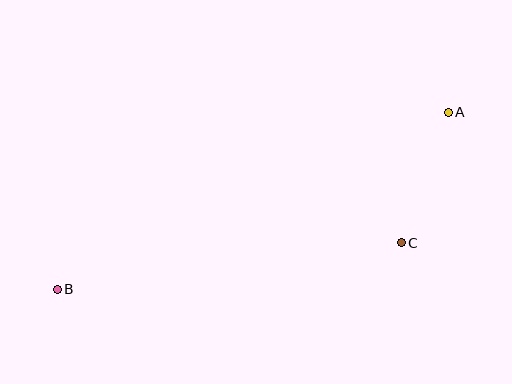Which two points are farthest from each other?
Points A and B are farthest from each other.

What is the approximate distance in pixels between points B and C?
The distance between B and C is approximately 347 pixels.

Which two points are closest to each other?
Points A and C are closest to each other.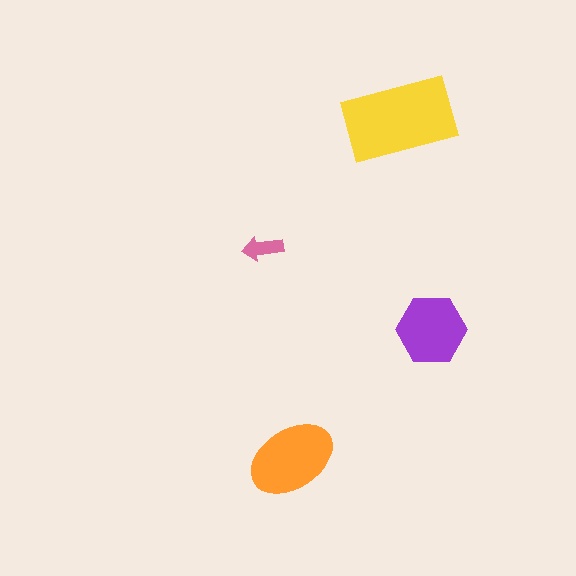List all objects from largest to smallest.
The yellow rectangle, the orange ellipse, the purple hexagon, the pink arrow.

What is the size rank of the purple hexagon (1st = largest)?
3rd.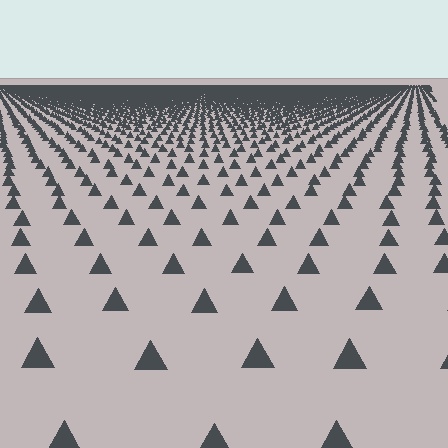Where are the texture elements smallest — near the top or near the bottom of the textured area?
Near the top.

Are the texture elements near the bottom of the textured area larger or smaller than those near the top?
Larger. Near the bottom, elements are closer to the viewer and appear at a bigger on-screen size.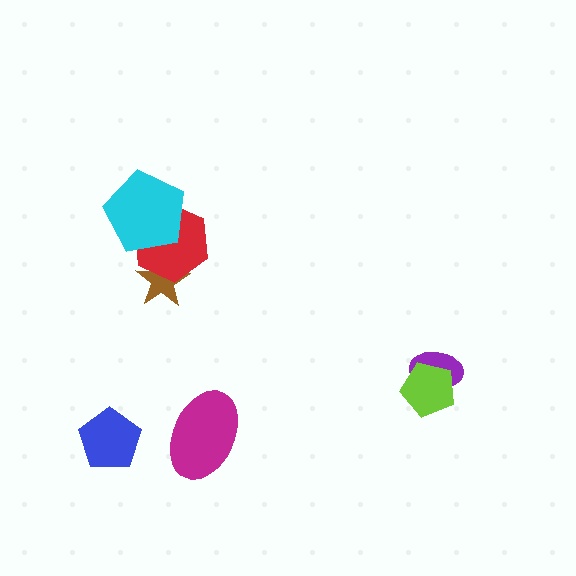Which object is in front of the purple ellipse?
The lime pentagon is in front of the purple ellipse.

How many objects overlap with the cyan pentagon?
1 object overlaps with the cyan pentagon.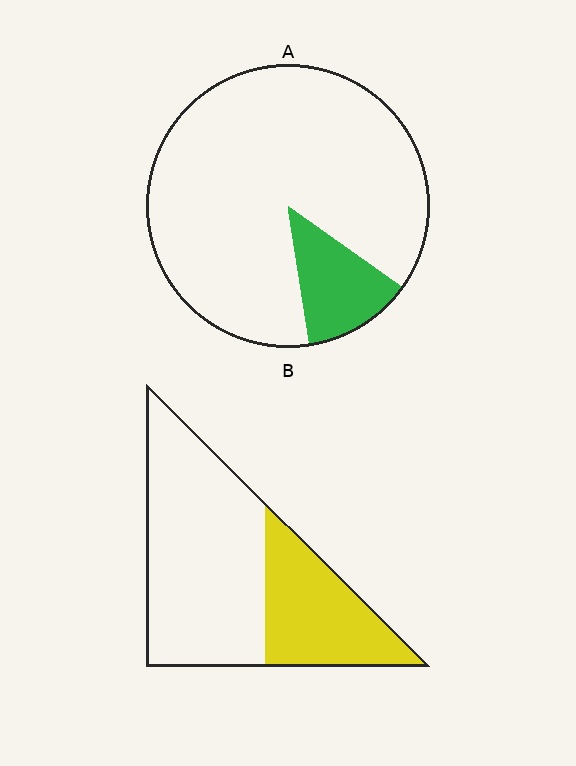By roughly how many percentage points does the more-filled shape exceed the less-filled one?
By roughly 20 percentage points (B over A).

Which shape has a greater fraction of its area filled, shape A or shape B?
Shape B.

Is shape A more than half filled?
No.